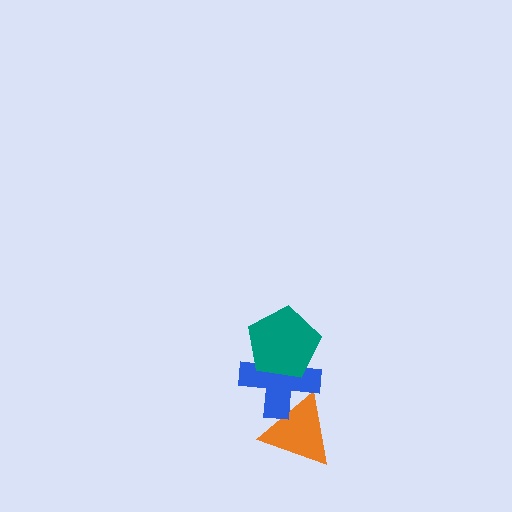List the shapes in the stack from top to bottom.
From top to bottom: the teal pentagon, the blue cross, the orange triangle.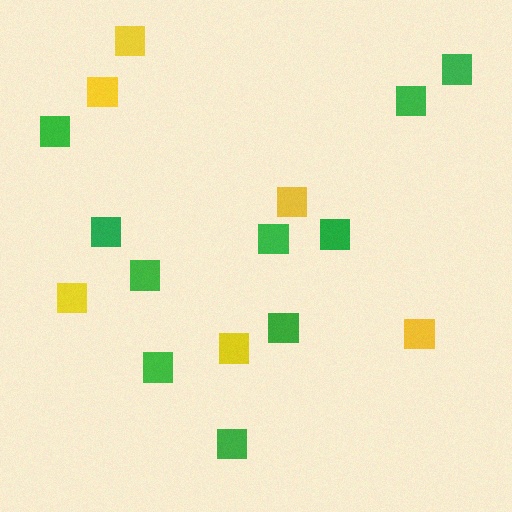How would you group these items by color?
There are 2 groups: one group of yellow squares (6) and one group of green squares (10).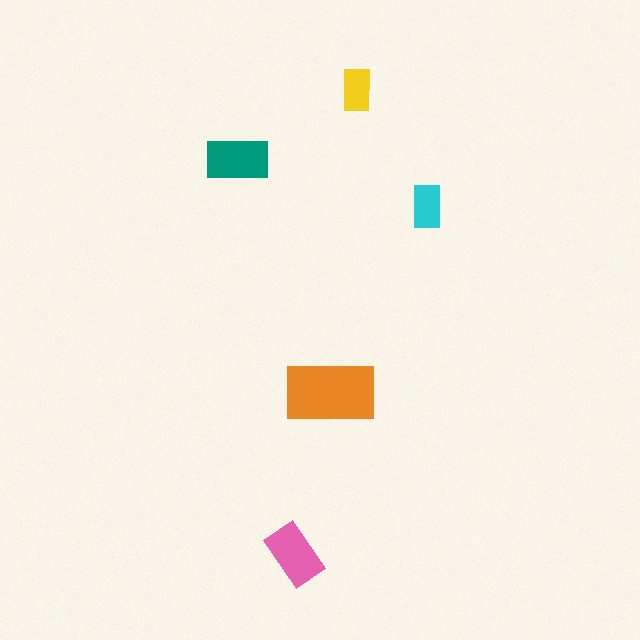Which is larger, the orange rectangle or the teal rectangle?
The orange one.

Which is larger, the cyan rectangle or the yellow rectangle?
The cyan one.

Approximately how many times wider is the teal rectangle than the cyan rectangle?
About 1.5 times wider.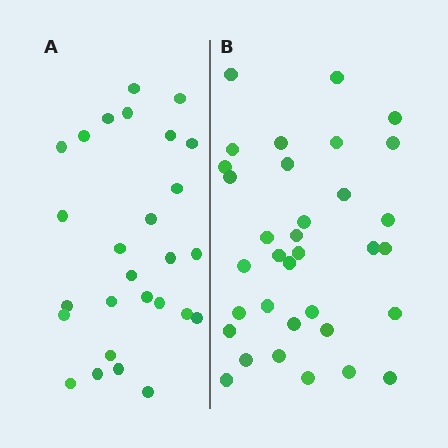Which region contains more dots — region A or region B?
Region B (the right region) has more dots.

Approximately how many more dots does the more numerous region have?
Region B has roughly 8 or so more dots than region A.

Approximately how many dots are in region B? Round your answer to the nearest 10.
About 30 dots. (The exact count is 34, which rounds to 30.)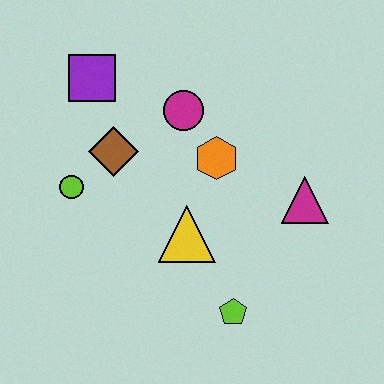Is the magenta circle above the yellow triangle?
Yes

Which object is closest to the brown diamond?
The lime circle is closest to the brown diamond.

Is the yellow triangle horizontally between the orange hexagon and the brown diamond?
Yes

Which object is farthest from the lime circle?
The magenta triangle is farthest from the lime circle.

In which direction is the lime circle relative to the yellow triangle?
The lime circle is to the left of the yellow triangle.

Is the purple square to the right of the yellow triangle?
No